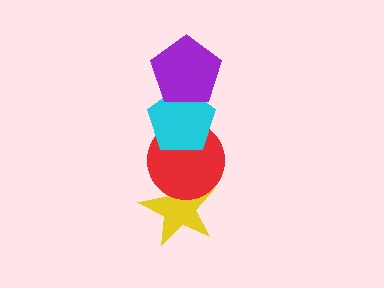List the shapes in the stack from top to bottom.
From top to bottom: the purple pentagon, the cyan pentagon, the red circle, the yellow star.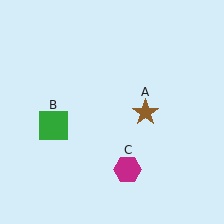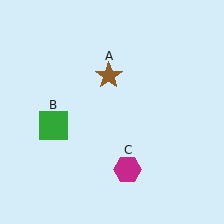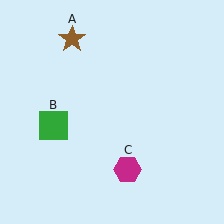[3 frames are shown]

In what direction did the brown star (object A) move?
The brown star (object A) moved up and to the left.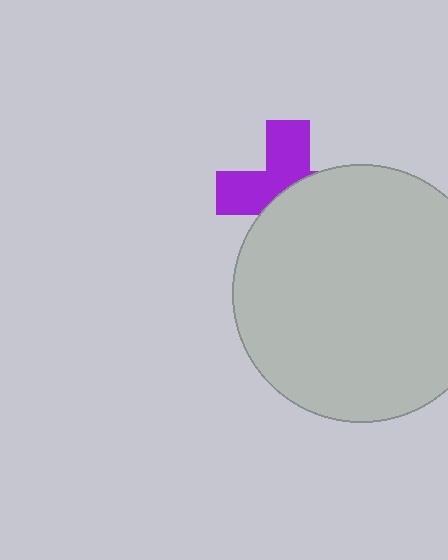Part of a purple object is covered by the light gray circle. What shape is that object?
It is a cross.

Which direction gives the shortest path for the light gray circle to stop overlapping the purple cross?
Moving down gives the shortest separation.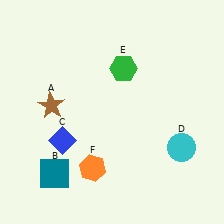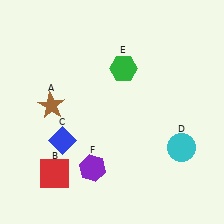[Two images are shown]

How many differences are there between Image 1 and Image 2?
There are 2 differences between the two images.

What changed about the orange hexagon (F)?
In Image 1, F is orange. In Image 2, it changed to purple.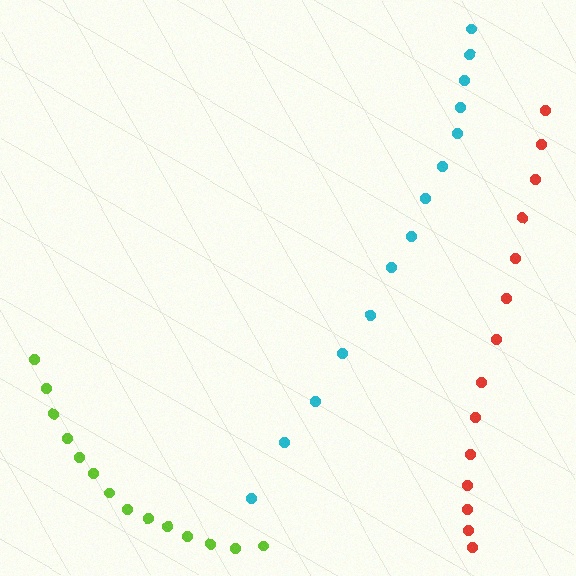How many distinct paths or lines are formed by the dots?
There are 3 distinct paths.